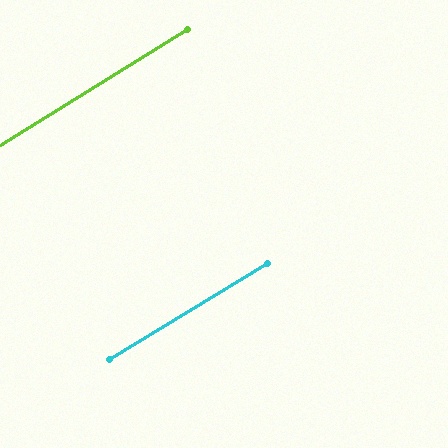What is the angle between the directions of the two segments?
Approximately 0 degrees.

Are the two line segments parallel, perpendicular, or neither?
Parallel — their directions differ by only 0.0°.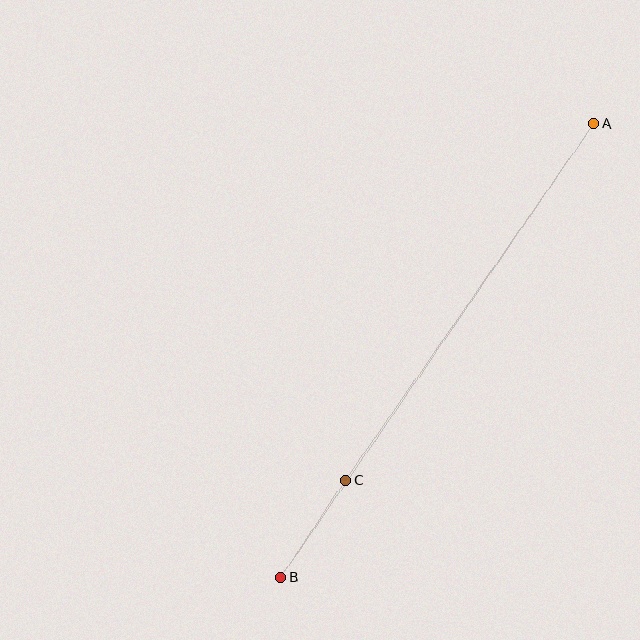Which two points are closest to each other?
Points B and C are closest to each other.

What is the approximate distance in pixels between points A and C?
The distance between A and C is approximately 435 pixels.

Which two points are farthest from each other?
Points A and B are farthest from each other.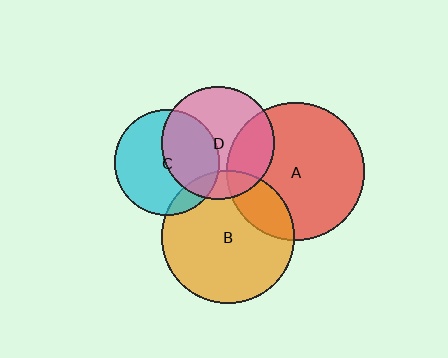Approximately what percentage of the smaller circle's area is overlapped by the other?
Approximately 20%.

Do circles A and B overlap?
Yes.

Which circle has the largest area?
Circle A (red).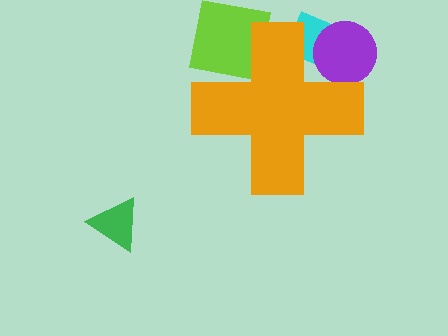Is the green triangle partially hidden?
No, the green triangle is fully visible.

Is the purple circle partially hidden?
Yes, the purple circle is partially hidden behind the orange cross.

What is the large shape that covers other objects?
An orange cross.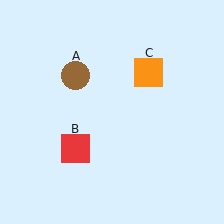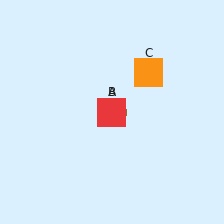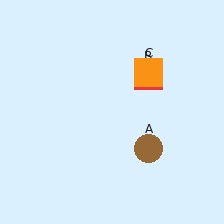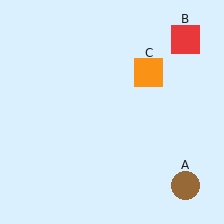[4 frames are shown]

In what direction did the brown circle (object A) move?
The brown circle (object A) moved down and to the right.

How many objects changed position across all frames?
2 objects changed position: brown circle (object A), red square (object B).